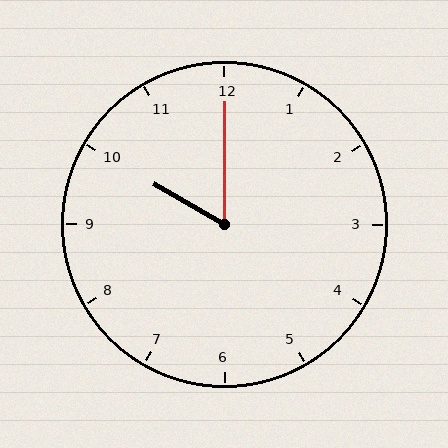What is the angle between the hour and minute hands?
Approximately 60 degrees.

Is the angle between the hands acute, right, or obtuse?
It is acute.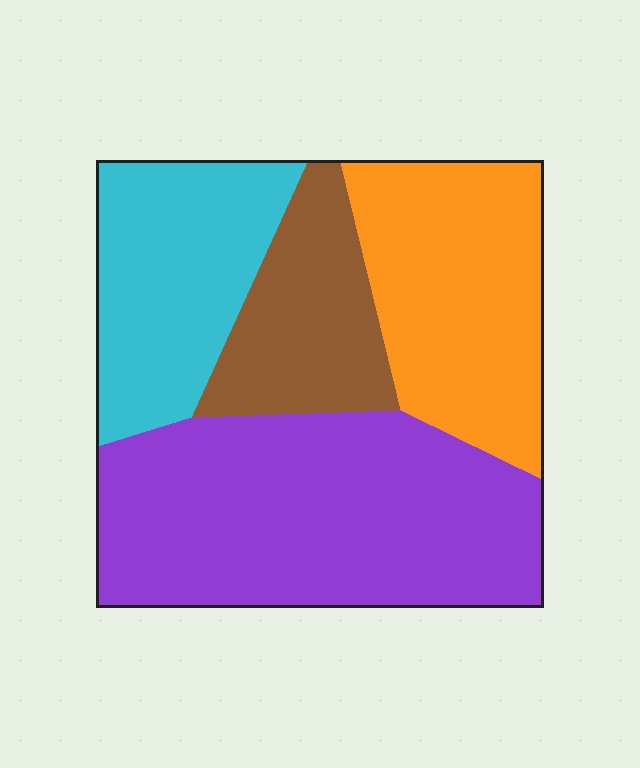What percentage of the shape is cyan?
Cyan covers roughly 20% of the shape.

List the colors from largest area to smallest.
From largest to smallest: purple, orange, cyan, brown.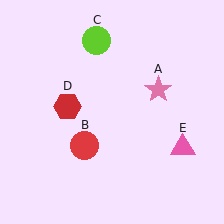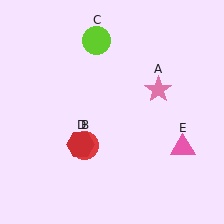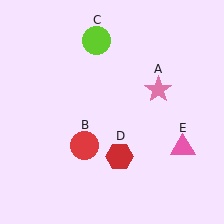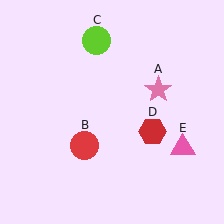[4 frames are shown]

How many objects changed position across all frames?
1 object changed position: red hexagon (object D).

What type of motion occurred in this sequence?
The red hexagon (object D) rotated counterclockwise around the center of the scene.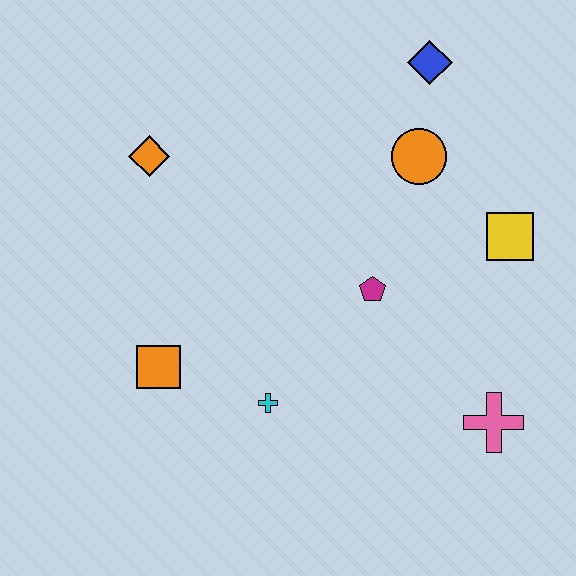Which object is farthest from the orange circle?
The orange square is farthest from the orange circle.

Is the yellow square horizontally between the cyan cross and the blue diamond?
No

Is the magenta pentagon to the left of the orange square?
No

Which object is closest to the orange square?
The cyan cross is closest to the orange square.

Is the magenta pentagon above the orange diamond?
No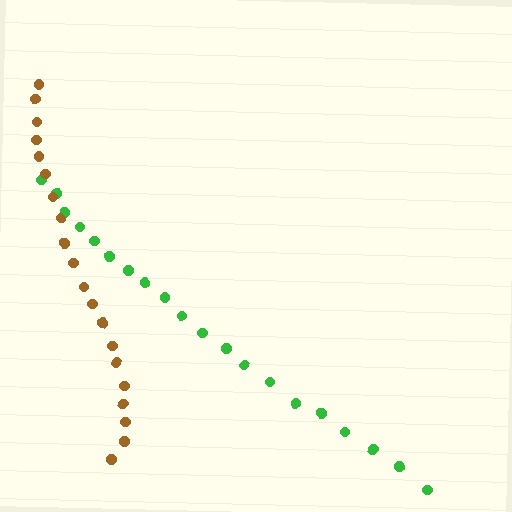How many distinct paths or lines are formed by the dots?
There are 2 distinct paths.